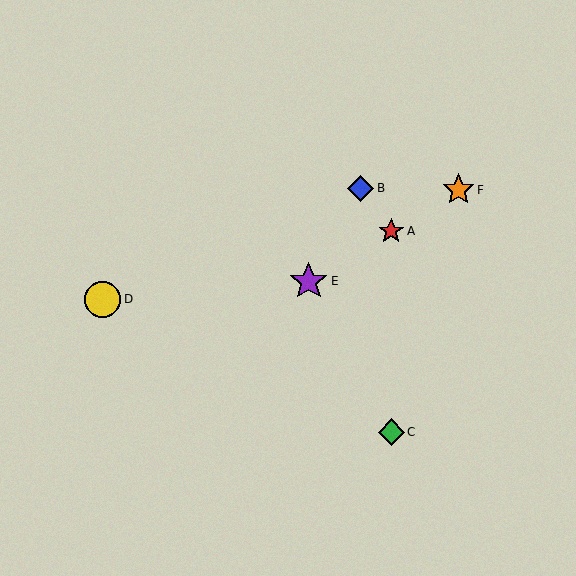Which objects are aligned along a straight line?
Objects A, E, F are aligned along a straight line.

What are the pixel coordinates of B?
Object B is at (361, 188).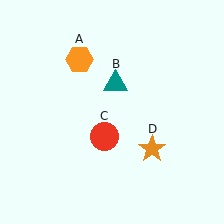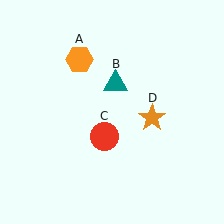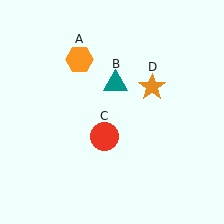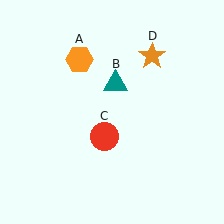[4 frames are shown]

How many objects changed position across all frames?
1 object changed position: orange star (object D).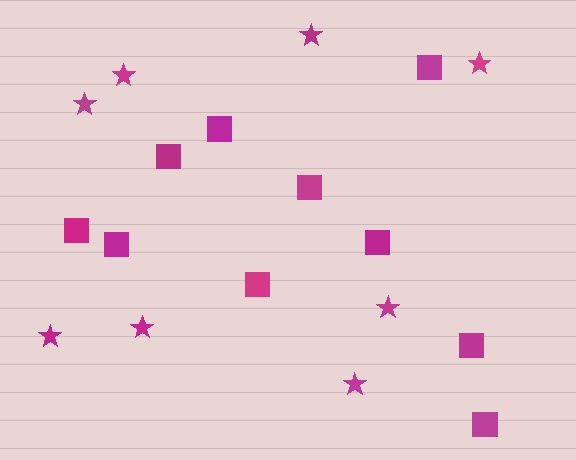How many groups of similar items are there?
There are 2 groups: one group of stars (8) and one group of squares (10).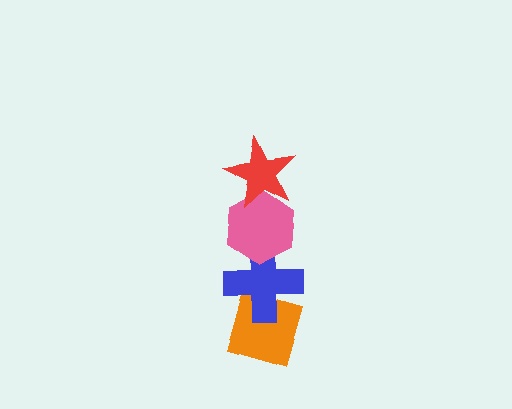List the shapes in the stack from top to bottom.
From top to bottom: the red star, the pink hexagon, the blue cross, the orange diamond.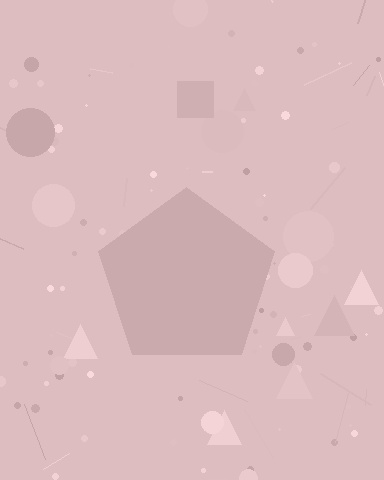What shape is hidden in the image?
A pentagon is hidden in the image.